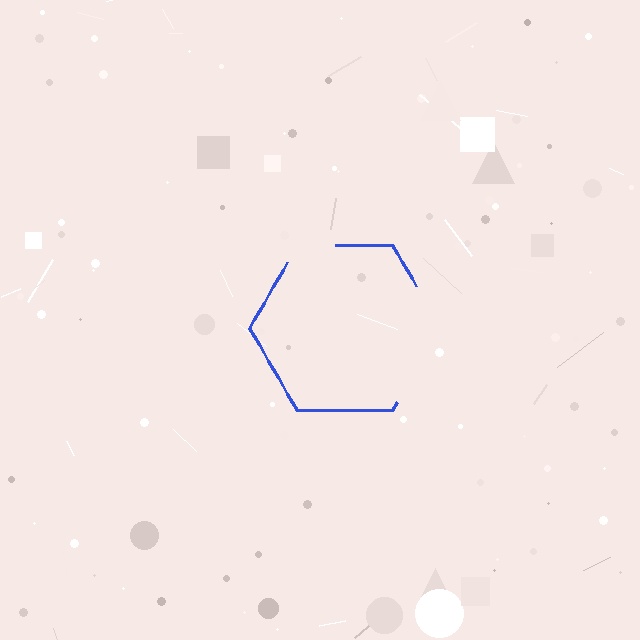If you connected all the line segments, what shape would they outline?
They would outline a hexagon.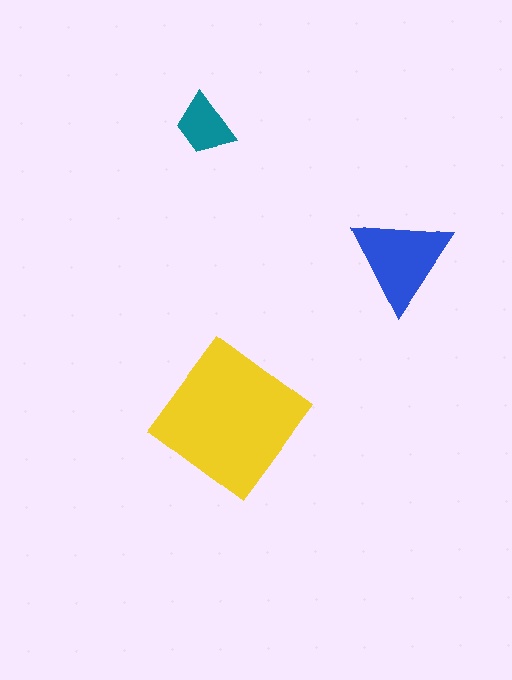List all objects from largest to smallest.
The yellow diamond, the blue triangle, the teal trapezoid.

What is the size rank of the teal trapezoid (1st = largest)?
3rd.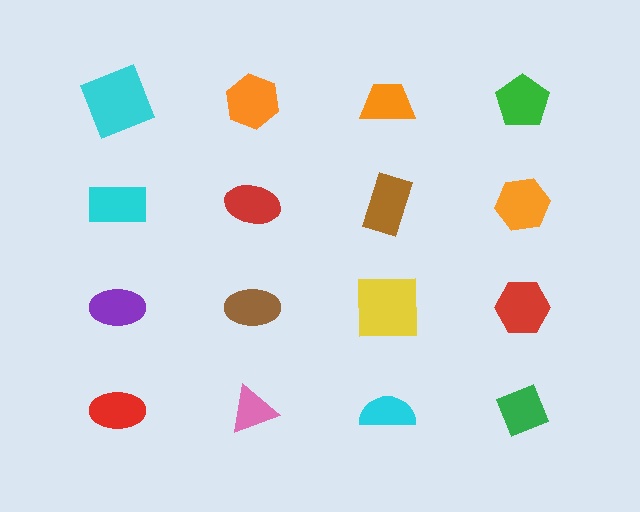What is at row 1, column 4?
A green pentagon.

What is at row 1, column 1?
A cyan square.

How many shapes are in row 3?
4 shapes.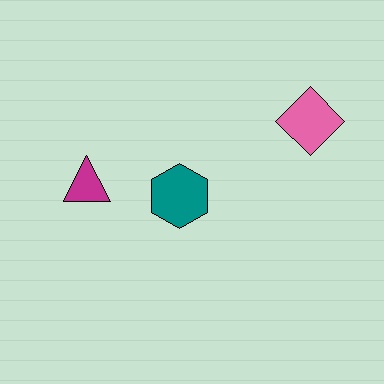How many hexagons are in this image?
There is 1 hexagon.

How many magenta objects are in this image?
There is 1 magenta object.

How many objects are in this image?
There are 3 objects.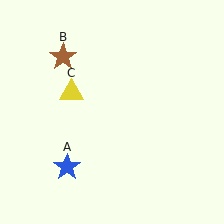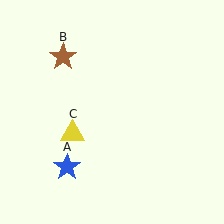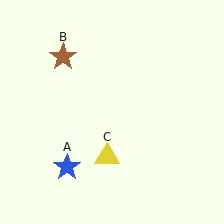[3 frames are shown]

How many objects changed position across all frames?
1 object changed position: yellow triangle (object C).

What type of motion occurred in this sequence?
The yellow triangle (object C) rotated counterclockwise around the center of the scene.